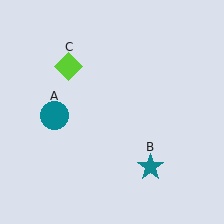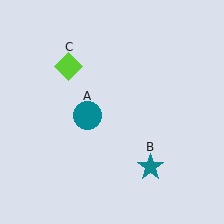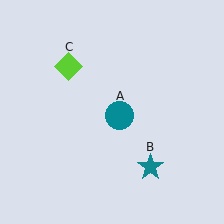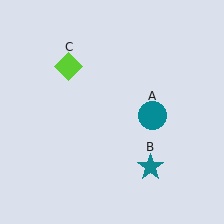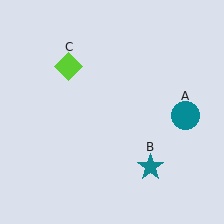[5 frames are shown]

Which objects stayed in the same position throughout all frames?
Teal star (object B) and lime diamond (object C) remained stationary.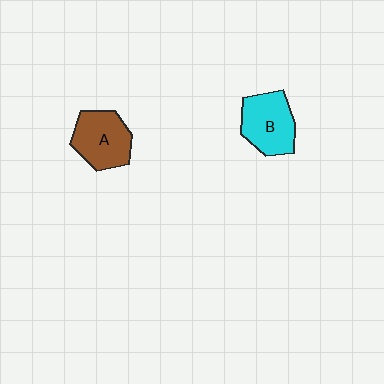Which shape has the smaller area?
Shape A (brown).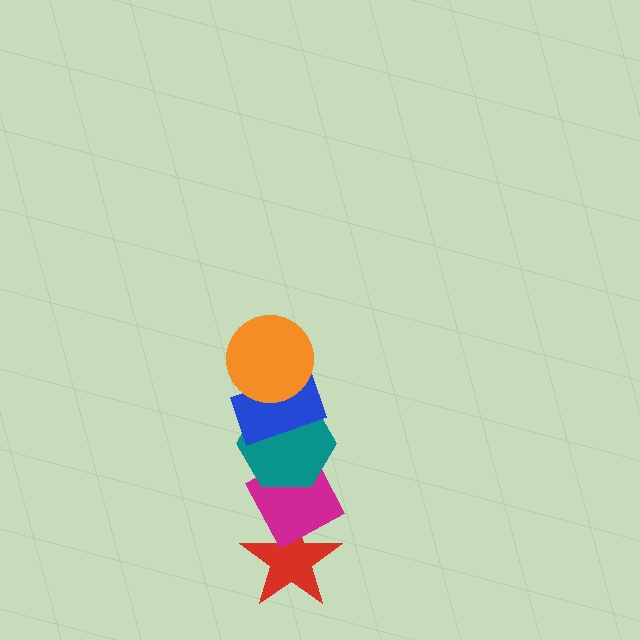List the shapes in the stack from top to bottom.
From top to bottom: the orange circle, the blue rectangle, the teal hexagon, the magenta diamond, the red star.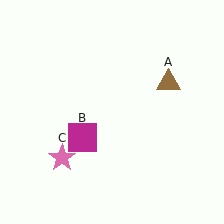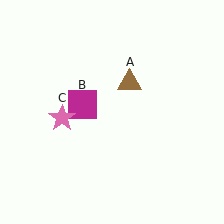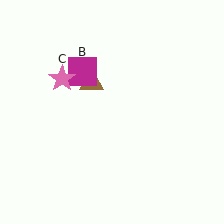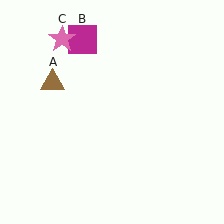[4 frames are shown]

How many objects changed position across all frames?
3 objects changed position: brown triangle (object A), magenta square (object B), pink star (object C).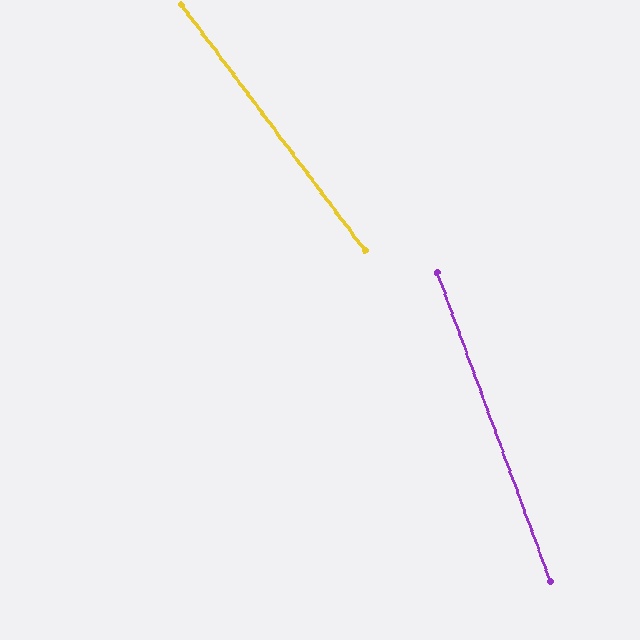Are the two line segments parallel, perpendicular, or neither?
Neither parallel nor perpendicular — they differ by about 17°.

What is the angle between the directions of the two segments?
Approximately 17 degrees.